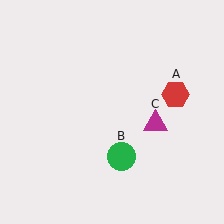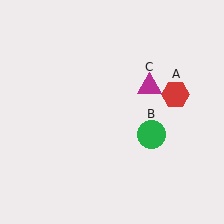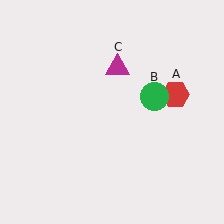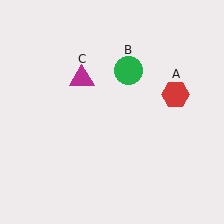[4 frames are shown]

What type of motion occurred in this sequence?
The green circle (object B), magenta triangle (object C) rotated counterclockwise around the center of the scene.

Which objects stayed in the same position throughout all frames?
Red hexagon (object A) remained stationary.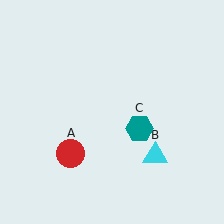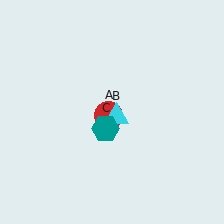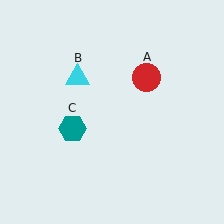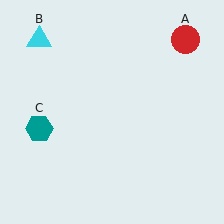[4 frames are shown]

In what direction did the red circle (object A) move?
The red circle (object A) moved up and to the right.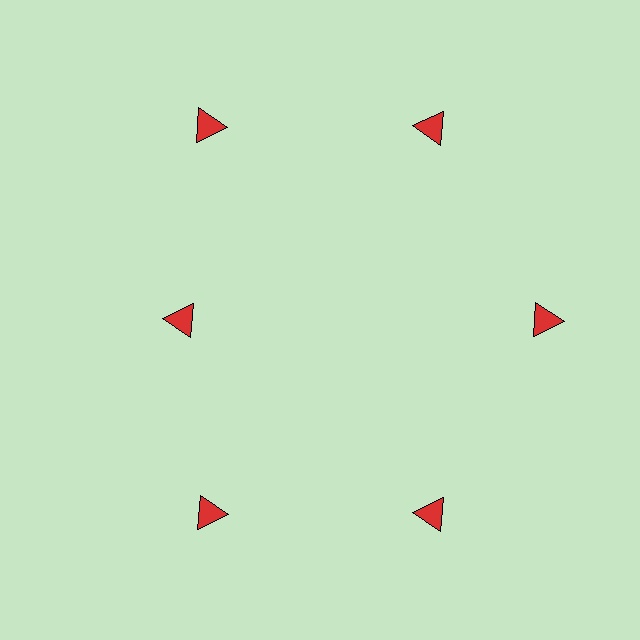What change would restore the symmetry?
The symmetry would be restored by moving it outward, back onto the ring so that all 6 triangles sit at equal angles and equal distance from the center.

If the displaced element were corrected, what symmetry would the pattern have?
It would have 6-fold rotational symmetry — the pattern would map onto itself every 60 degrees.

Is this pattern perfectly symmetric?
No. The 6 red triangles are arranged in a ring, but one element near the 9 o'clock position is pulled inward toward the center, breaking the 6-fold rotational symmetry.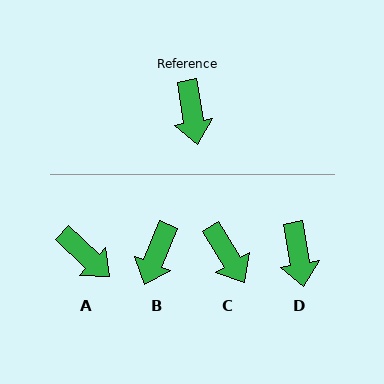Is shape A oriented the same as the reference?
No, it is off by about 37 degrees.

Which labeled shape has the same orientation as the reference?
D.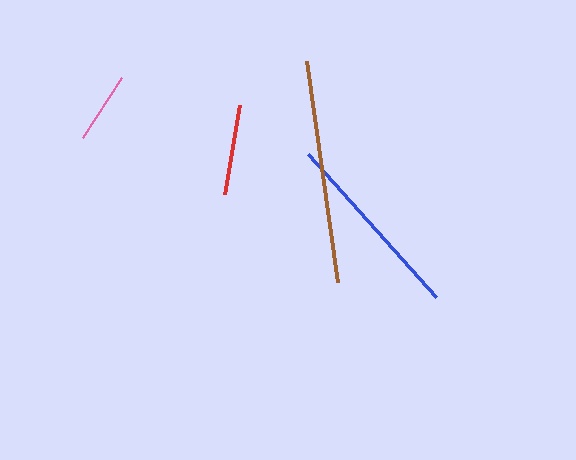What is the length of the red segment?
The red segment is approximately 90 pixels long.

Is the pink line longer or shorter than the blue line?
The blue line is longer than the pink line.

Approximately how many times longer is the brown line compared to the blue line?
The brown line is approximately 1.2 times the length of the blue line.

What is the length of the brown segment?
The brown segment is approximately 224 pixels long.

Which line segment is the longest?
The brown line is the longest at approximately 224 pixels.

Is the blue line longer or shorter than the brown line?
The brown line is longer than the blue line.